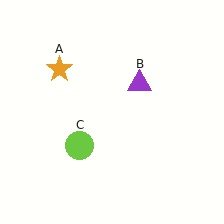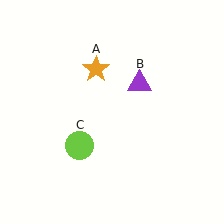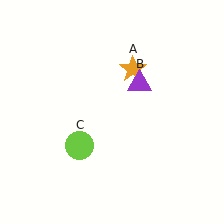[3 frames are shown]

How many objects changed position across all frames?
1 object changed position: orange star (object A).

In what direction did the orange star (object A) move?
The orange star (object A) moved right.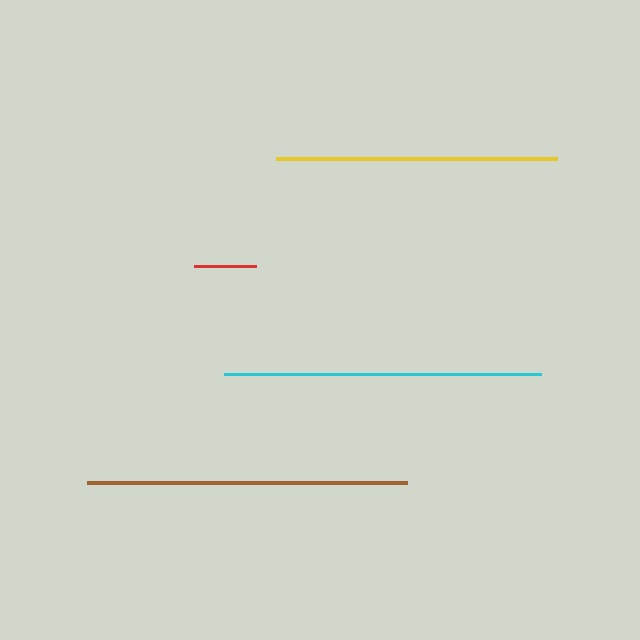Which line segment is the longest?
The brown line is the longest at approximately 320 pixels.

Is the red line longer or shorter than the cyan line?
The cyan line is longer than the red line.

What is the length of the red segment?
The red segment is approximately 62 pixels long.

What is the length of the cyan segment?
The cyan segment is approximately 317 pixels long.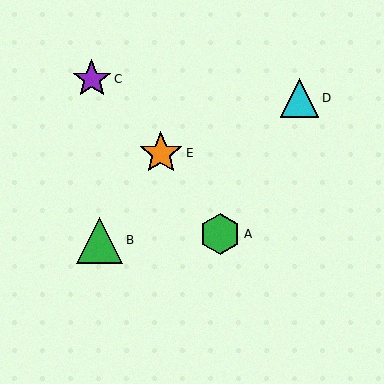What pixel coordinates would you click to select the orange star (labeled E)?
Click at (161, 153) to select the orange star E.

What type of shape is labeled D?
Shape D is a cyan triangle.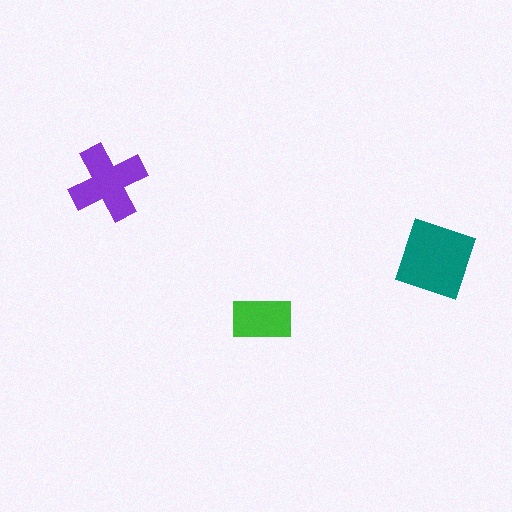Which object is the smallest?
The green rectangle.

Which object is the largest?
The teal diamond.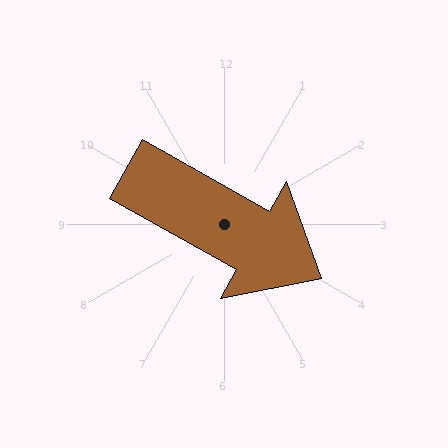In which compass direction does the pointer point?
Southeast.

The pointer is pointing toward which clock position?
Roughly 4 o'clock.